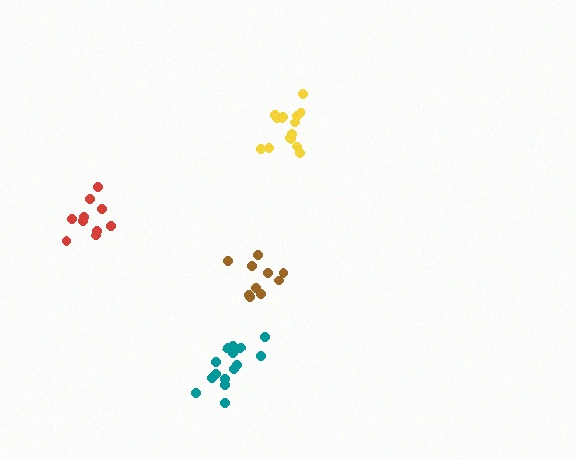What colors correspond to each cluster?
The clusters are colored: yellow, teal, brown, red.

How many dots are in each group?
Group 1: 15 dots, Group 2: 15 dots, Group 3: 10 dots, Group 4: 10 dots (50 total).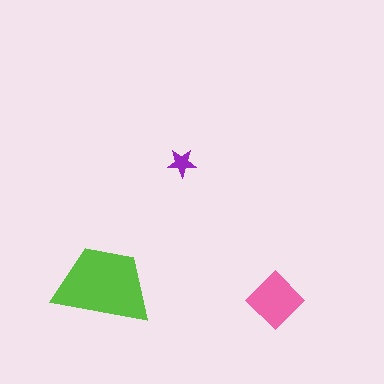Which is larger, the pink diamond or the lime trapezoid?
The lime trapezoid.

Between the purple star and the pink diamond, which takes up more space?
The pink diamond.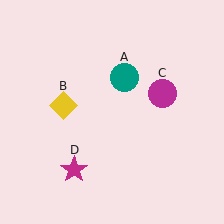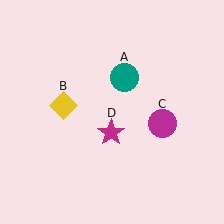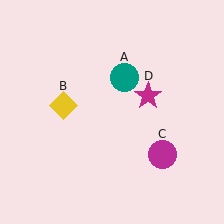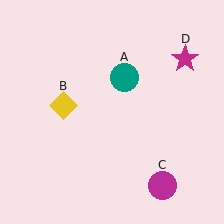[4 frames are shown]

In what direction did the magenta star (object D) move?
The magenta star (object D) moved up and to the right.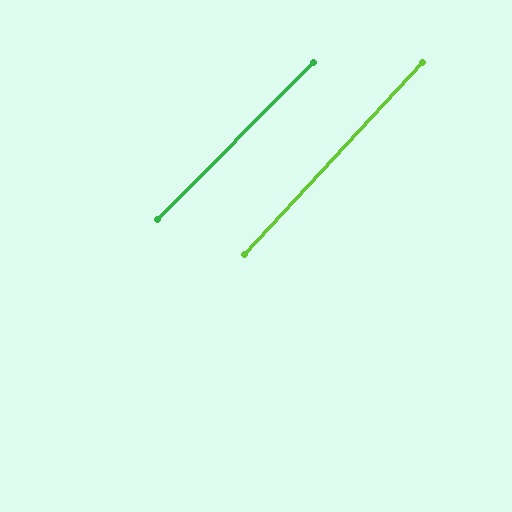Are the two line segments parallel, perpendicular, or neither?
Parallel — their directions differ by only 2.0°.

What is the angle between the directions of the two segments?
Approximately 2 degrees.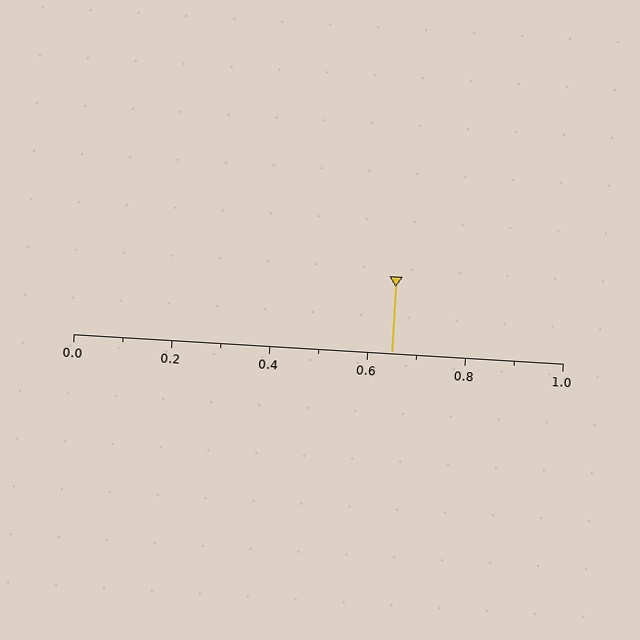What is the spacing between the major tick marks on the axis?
The major ticks are spaced 0.2 apart.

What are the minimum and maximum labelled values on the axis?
The axis runs from 0.0 to 1.0.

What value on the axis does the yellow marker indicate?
The marker indicates approximately 0.65.